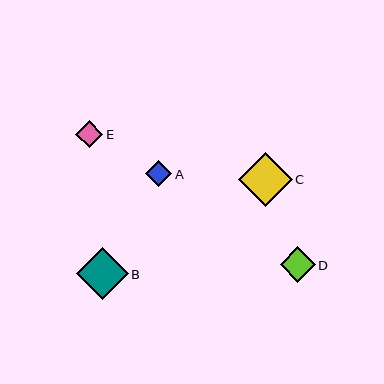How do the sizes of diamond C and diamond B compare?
Diamond C and diamond B are approximately the same size.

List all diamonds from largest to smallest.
From largest to smallest: C, B, D, E, A.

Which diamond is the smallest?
Diamond A is the smallest with a size of approximately 27 pixels.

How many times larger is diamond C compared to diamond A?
Diamond C is approximately 2.0 times the size of diamond A.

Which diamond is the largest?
Diamond C is the largest with a size of approximately 54 pixels.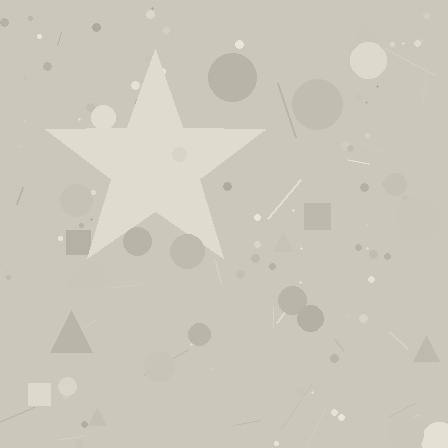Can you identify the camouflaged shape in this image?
The camouflaged shape is a star.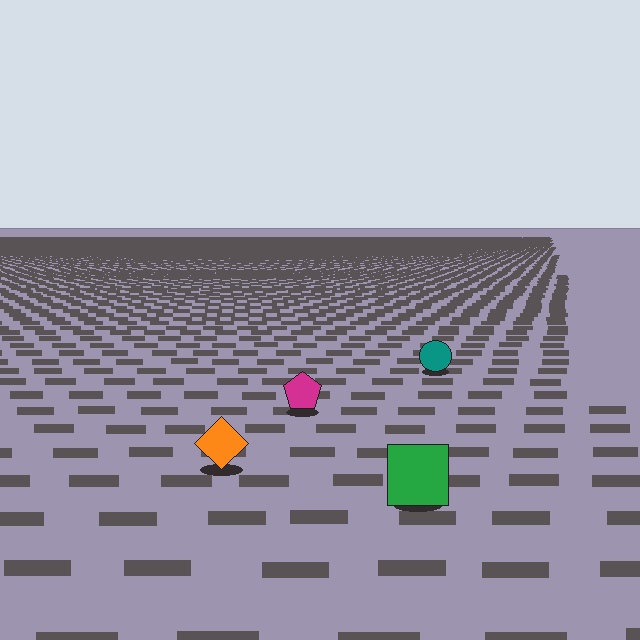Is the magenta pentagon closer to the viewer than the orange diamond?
No. The orange diamond is closer — you can tell from the texture gradient: the ground texture is coarser near it.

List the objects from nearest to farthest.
From nearest to farthest: the green square, the orange diamond, the magenta pentagon, the teal circle.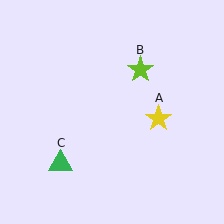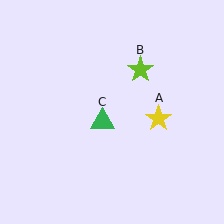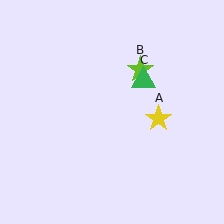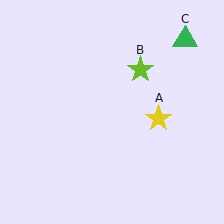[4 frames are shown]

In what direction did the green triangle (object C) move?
The green triangle (object C) moved up and to the right.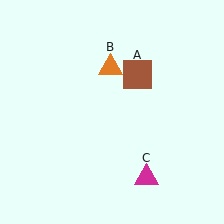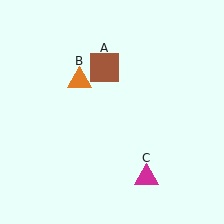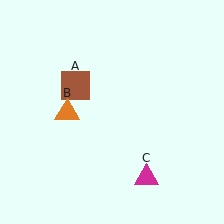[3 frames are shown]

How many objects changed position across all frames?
2 objects changed position: brown square (object A), orange triangle (object B).